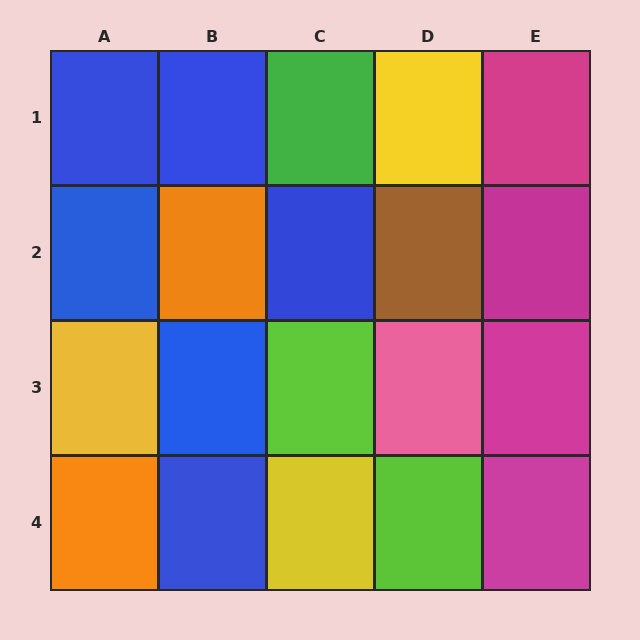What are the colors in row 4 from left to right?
Orange, blue, yellow, lime, magenta.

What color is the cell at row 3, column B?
Blue.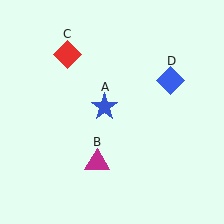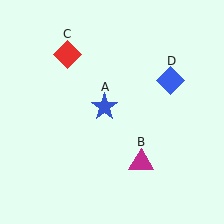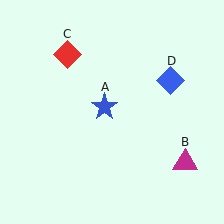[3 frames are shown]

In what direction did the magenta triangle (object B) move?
The magenta triangle (object B) moved right.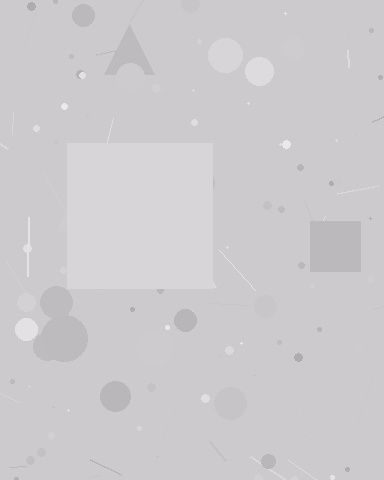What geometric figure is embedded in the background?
A square is embedded in the background.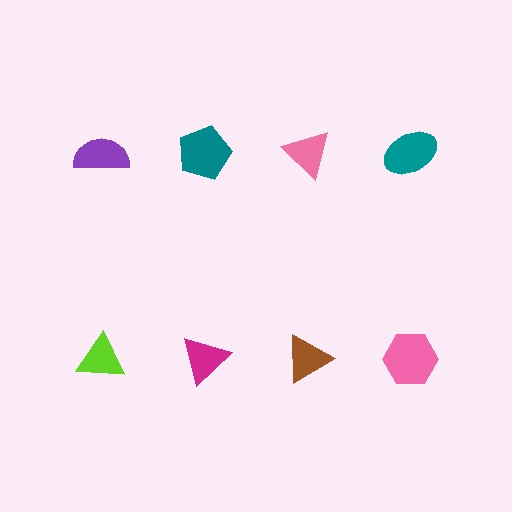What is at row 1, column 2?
A teal pentagon.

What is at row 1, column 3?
A pink triangle.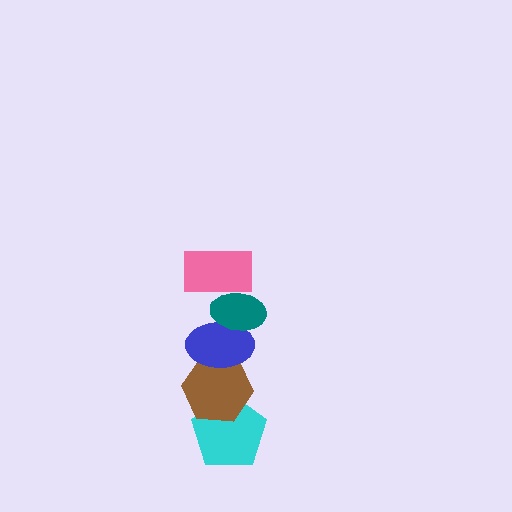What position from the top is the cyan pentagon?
The cyan pentagon is 5th from the top.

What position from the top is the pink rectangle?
The pink rectangle is 1st from the top.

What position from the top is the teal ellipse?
The teal ellipse is 2nd from the top.